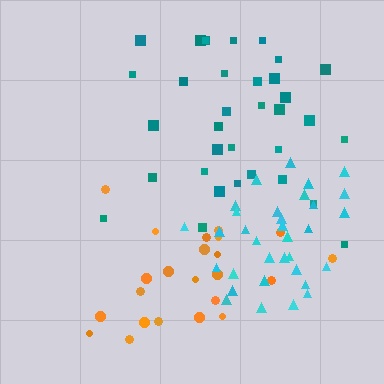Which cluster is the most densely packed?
Cyan.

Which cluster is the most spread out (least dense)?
Orange.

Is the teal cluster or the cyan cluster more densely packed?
Cyan.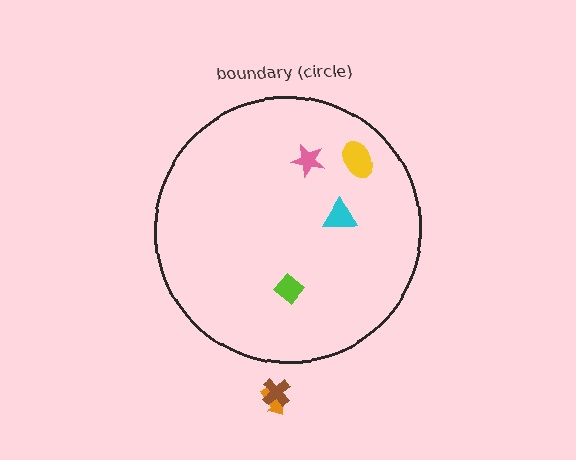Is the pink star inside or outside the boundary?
Inside.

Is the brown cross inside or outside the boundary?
Outside.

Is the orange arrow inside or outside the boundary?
Outside.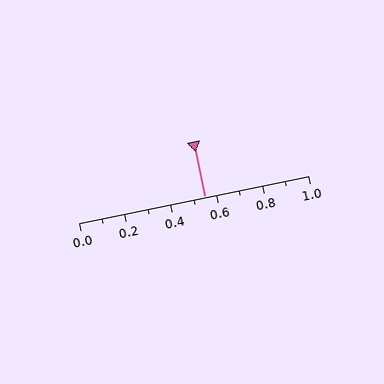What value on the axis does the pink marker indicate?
The marker indicates approximately 0.55.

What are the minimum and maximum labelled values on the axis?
The axis runs from 0.0 to 1.0.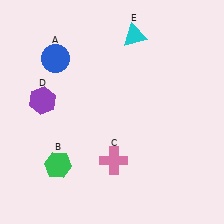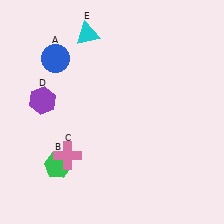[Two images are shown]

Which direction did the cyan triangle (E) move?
The cyan triangle (E) moved left.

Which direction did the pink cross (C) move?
The pink cross (C) moved left.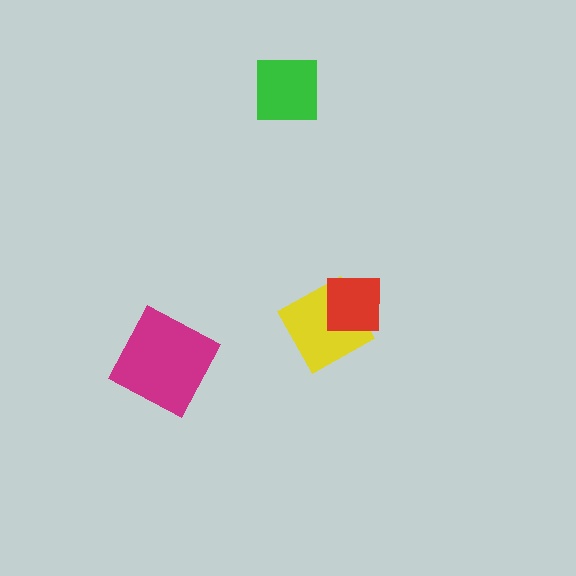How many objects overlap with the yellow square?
1 object overlaps with the yellow square.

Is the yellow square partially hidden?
Yes, it is partially covered by another shape.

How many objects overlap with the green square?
0 objects overlap with the green square.